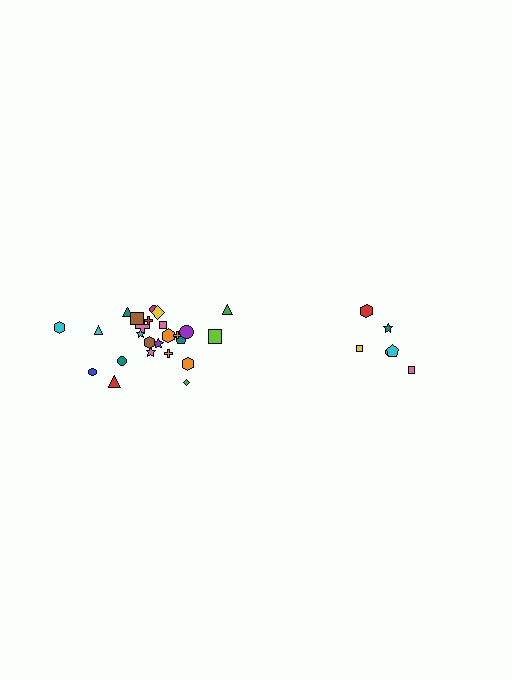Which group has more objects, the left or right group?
The left group.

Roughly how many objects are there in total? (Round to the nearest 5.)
Roughly 30 objects in total.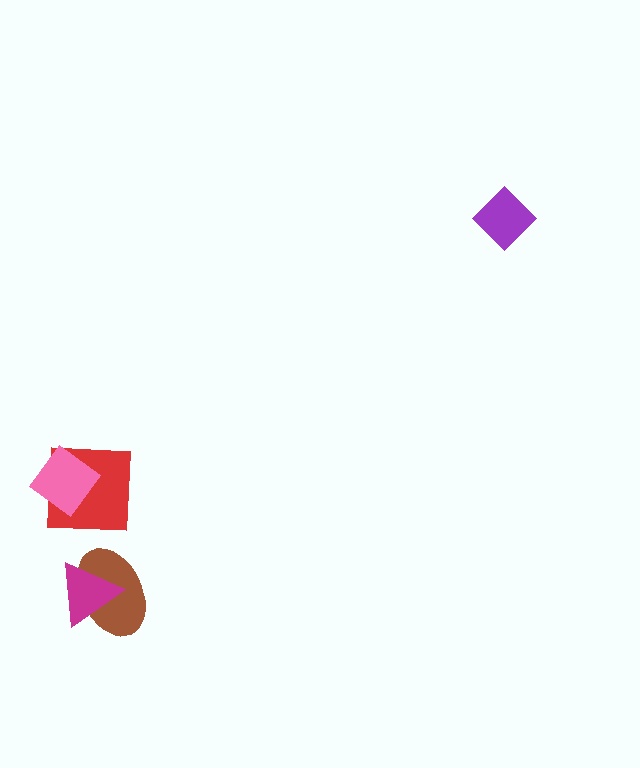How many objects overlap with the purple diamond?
0 objects overlap with the purple diamond.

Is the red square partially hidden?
Yes, it is partially covered by another shape.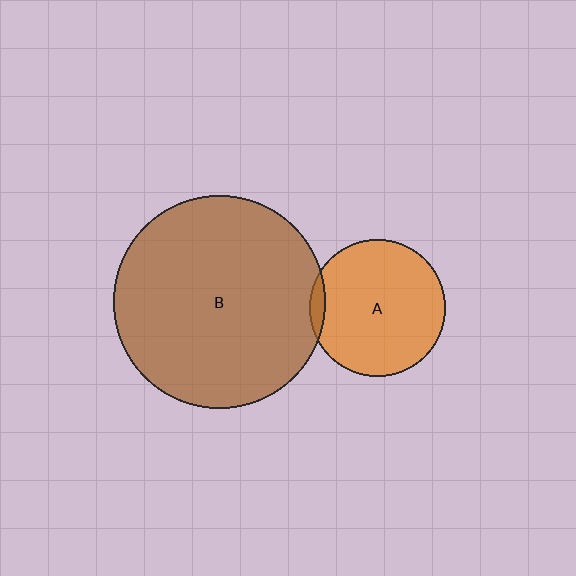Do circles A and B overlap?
Yes.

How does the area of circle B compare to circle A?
Approximately 2.4 times.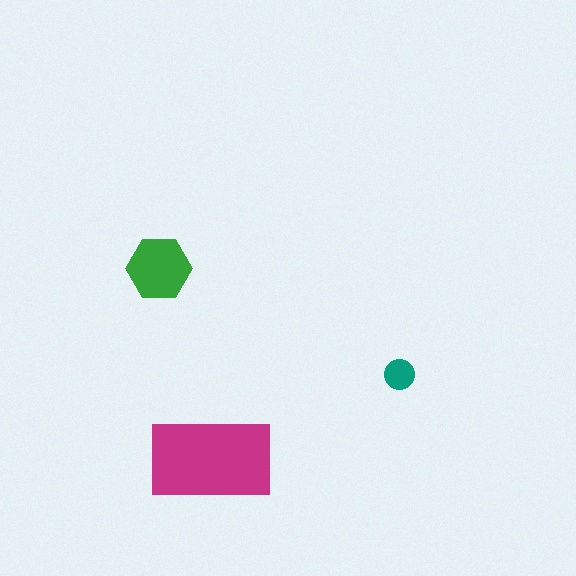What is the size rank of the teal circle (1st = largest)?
3rd.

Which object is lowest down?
The magenta rectangle is bottommost.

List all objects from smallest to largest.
The teal circle, the green hexagon, the magenta rectangle.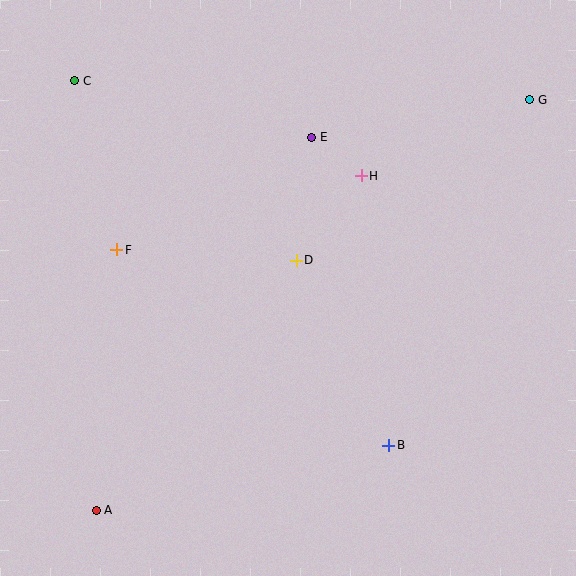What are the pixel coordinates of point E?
Point E is at (312, 137).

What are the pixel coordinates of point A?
Point A is at (96, 510).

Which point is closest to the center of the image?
Point D at (296, 260) is closest to the center.